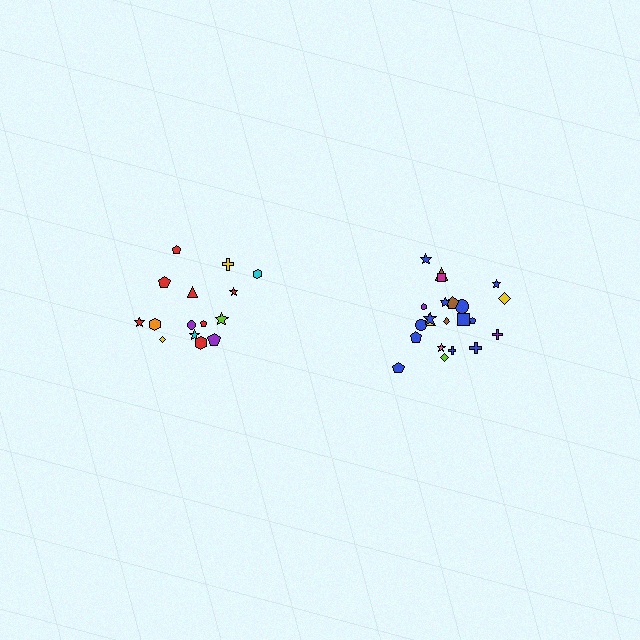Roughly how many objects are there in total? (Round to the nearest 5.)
Roughly 35 objects in total.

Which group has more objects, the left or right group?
The right group.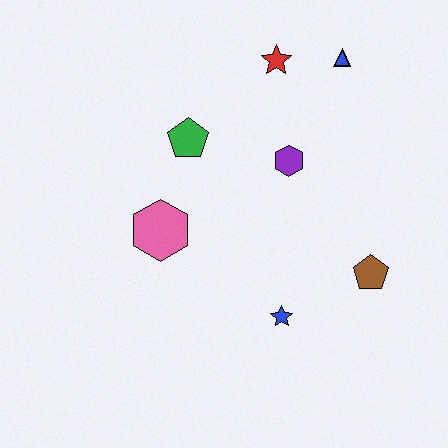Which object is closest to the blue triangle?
The red star is closest to the blue triangle.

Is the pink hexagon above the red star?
No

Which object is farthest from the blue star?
The blue triangle is farthest from the blue star.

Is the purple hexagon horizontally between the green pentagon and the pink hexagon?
No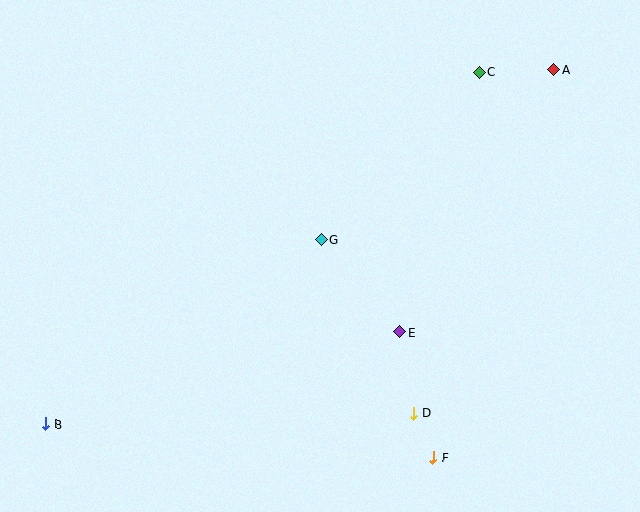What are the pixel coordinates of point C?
Point C is at (479, 72).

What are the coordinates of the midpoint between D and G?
The midpoint between D and G is at (368, 326).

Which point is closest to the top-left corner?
Point G is closest to the top-left corner.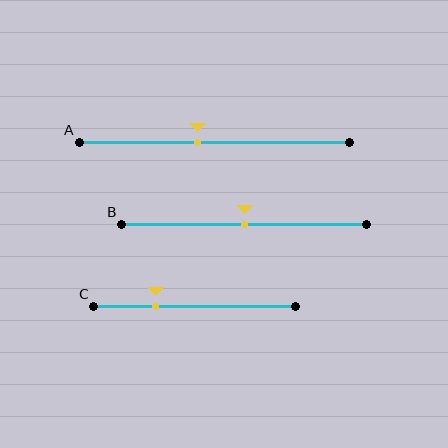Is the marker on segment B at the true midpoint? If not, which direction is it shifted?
Yes, the marker on segment B is at the true midpoint.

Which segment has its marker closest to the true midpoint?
Segment B has its marker closest to the true midpoint.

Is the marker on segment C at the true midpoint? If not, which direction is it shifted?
No, the marker on segment C is shifted to the left by about 20% of the segment length.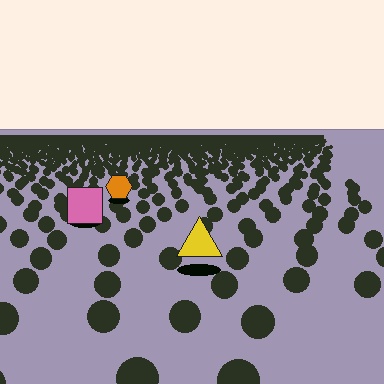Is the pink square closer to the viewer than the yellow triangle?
No. The yellow triangle is closer — you can tell from the texture gradient: the ground texture is coarser near it.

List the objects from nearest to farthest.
From nearest to farthest: the yellow triangle, the pink square, the orange hexagon.